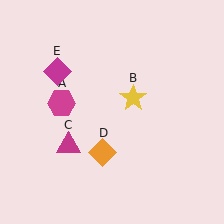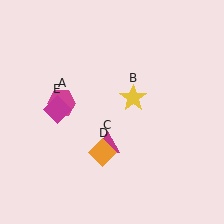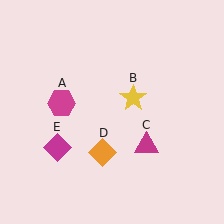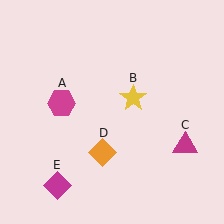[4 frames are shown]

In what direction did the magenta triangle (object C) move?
The magenta triangle (object C) moved right.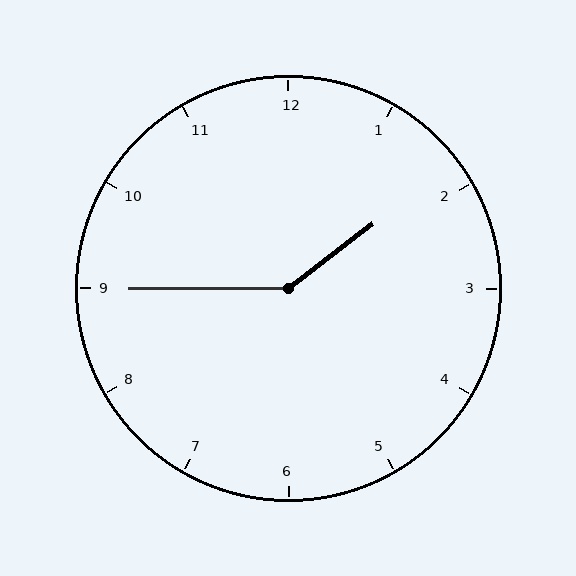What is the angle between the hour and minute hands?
Approximately 142 degrees.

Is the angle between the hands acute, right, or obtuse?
It is obtuse.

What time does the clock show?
1:45.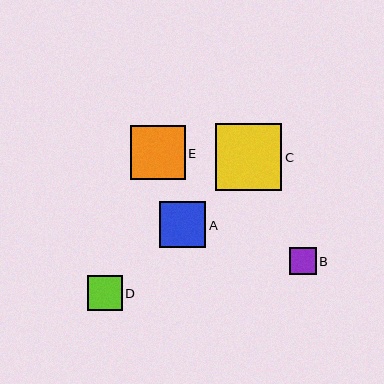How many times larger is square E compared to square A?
Square E is approximately 1.2 times the size of square A.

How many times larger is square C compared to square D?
Square C is approximately 1.9 times the size of square D.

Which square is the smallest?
Square B is the smallest with a size of approximately 27 pixels.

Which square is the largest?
Square C is the largest with a size of approximately 66 pixels.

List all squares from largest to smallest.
From largest to smallest: C, E, A, D, B.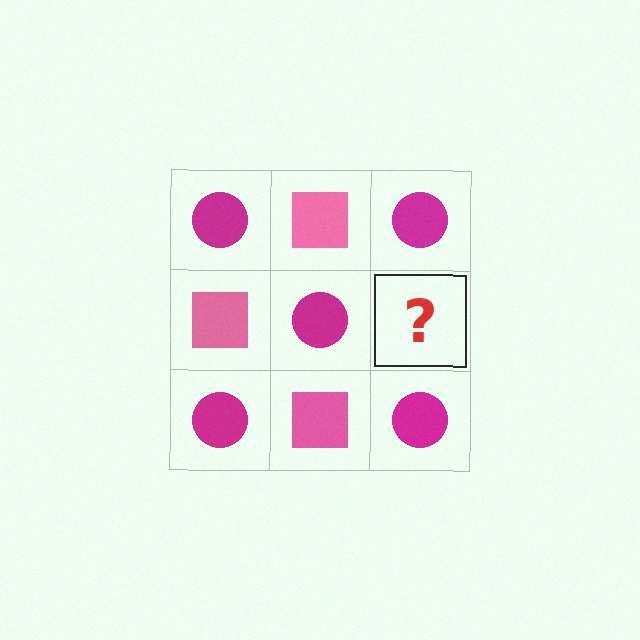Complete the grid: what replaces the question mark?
The question mark should be replaced with a pink square.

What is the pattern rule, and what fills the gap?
The rule is that it alternates magenta circle and pink square in a checkerboard pattern. The gap should be filled with a pink square.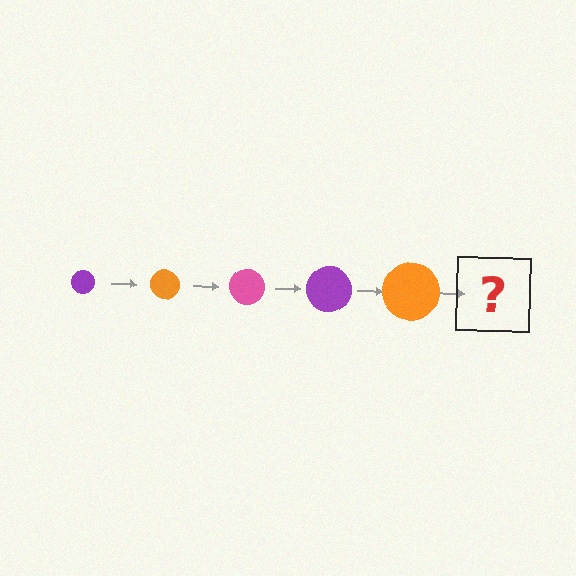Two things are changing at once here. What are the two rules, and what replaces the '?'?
The two rules are that the circle grows larger each step and the color cycles through purple, orange, and pink. The '?' should be a pink circle, larger than the previous one.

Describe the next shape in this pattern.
It should be a pink circle, larger than the previous one.